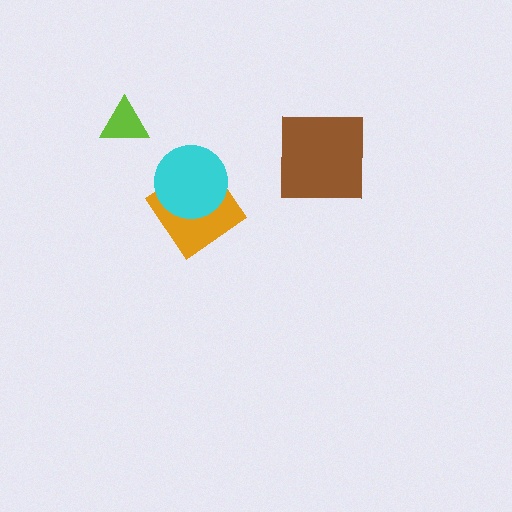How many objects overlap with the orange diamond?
1 object overlaps with the orange diamond.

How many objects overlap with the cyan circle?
1 object overlaps with the cyan circle.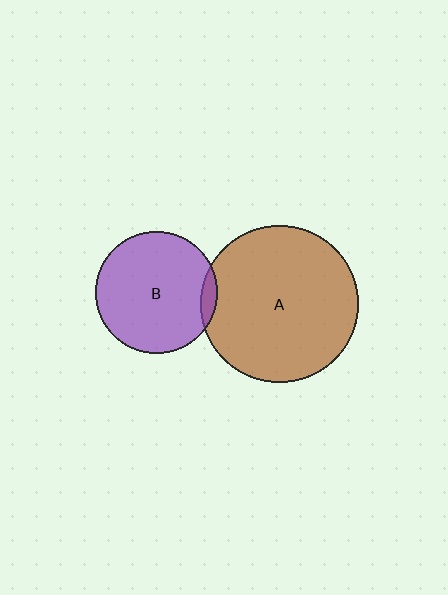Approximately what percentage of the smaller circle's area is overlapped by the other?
Approximately 5%.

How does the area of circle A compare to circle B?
Approximately 1.7 times.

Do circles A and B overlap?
Yes.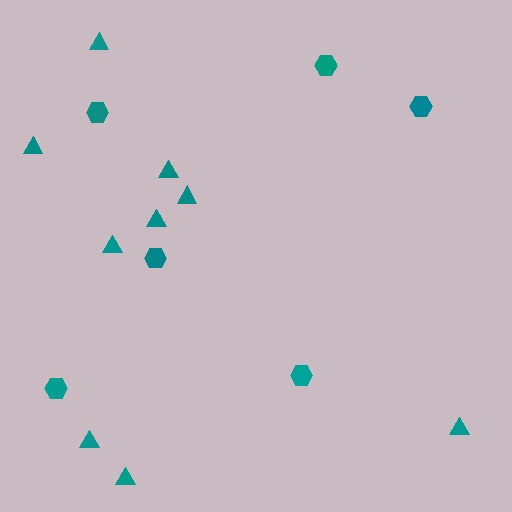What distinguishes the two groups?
There are 2 groups: one group of hexagons (6) and one group of triangles (9).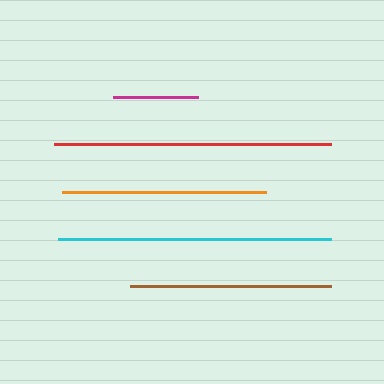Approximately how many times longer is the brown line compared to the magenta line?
The brown line is approximately 2.4 times the length of the magenta line.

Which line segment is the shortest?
The magenta line is the shortest at approximately 85 pixels.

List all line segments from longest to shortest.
From longest to shortest: red, cyan, orange, brown, magenta.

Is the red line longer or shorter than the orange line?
The red line is longer than the orange line.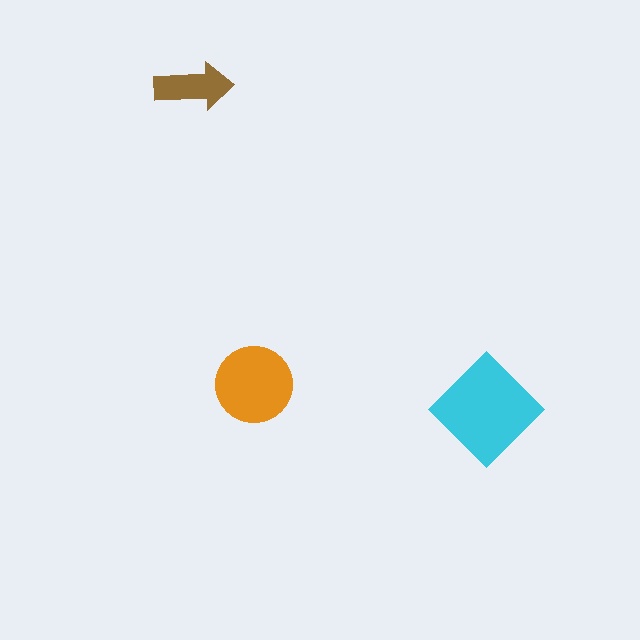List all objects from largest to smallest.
The cyan diamond, the orange circle, the brown arrow.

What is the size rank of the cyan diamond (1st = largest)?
1st.